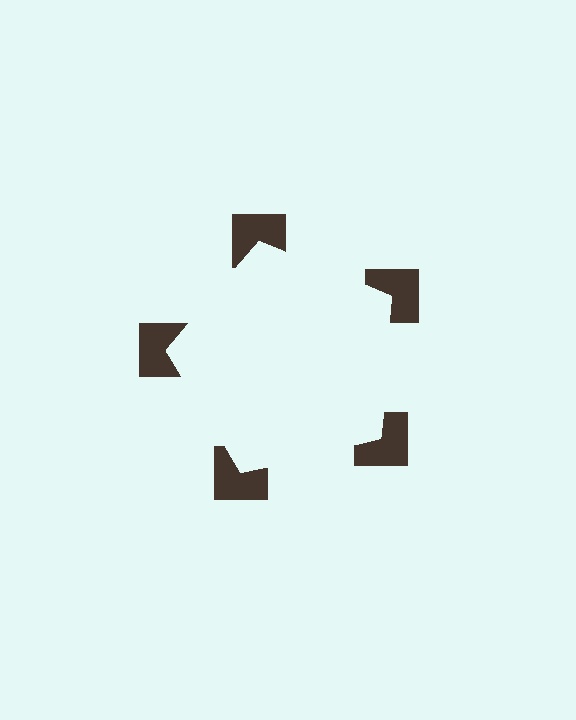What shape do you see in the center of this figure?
An illusory pentagon — its edges are inferred from the aligned wedge cuts in the notched squares, not physically drawn.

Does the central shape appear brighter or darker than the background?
It typically appears slightly brighter than the background, even though no actual brightness change is drawn.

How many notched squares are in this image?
There are 5 — one at each vertex of the illusory pentagon.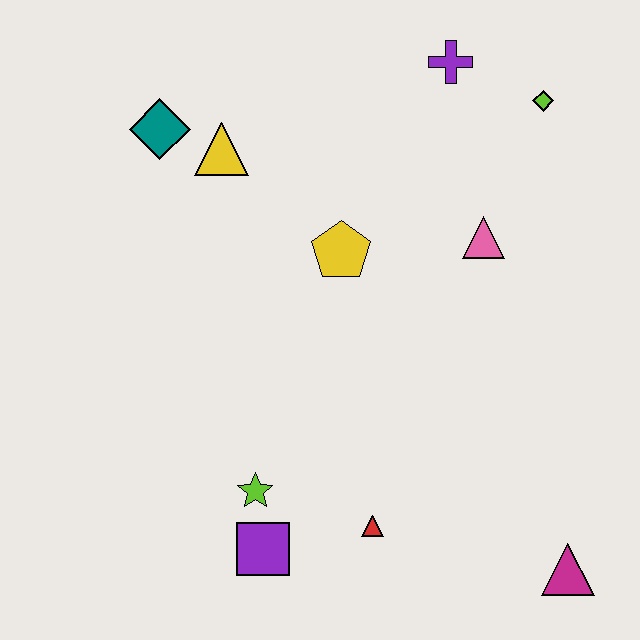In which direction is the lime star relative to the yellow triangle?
The lime star is below the yellow triangle.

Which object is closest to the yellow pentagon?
The pink triangle is closest to the yellow pentagon.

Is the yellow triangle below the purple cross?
Yes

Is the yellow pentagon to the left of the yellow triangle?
No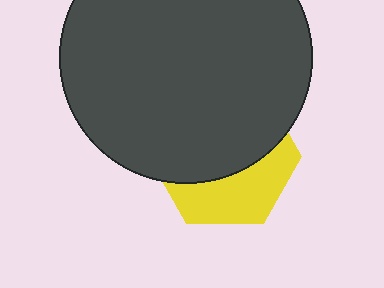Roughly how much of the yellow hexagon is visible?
A small part of it is visible (roughly 38%).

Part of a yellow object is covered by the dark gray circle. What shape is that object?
It is a hexagon.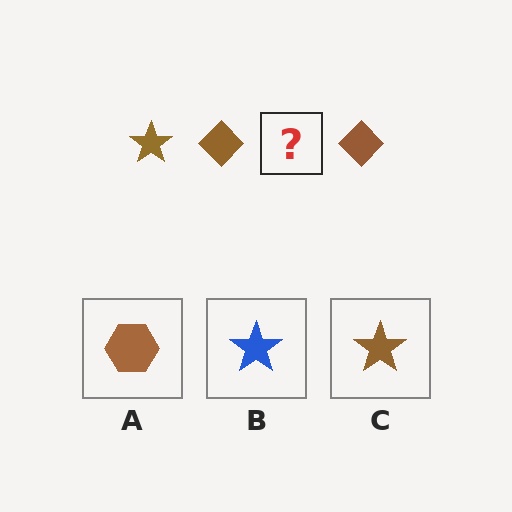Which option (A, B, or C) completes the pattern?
C.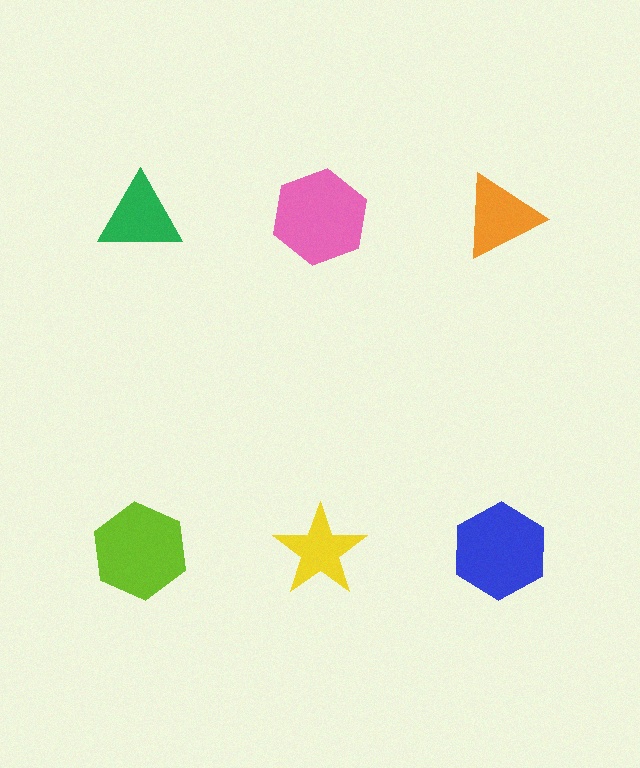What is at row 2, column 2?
A yellow star.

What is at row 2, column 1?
A lime hexagon.